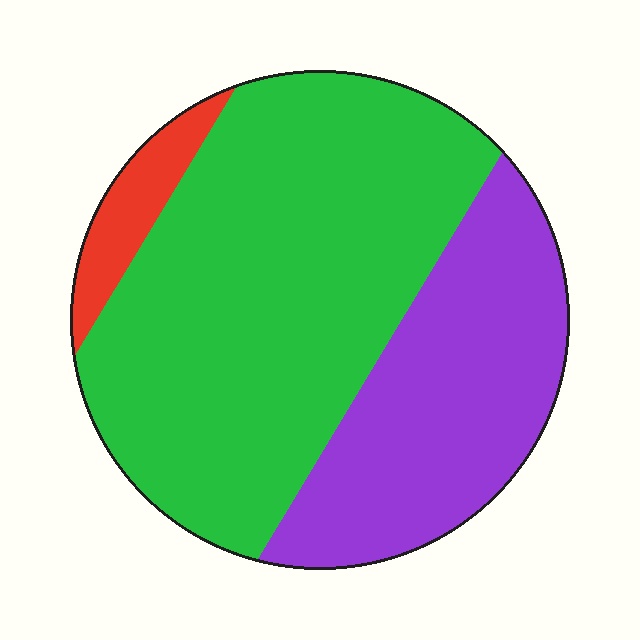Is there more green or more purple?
Green.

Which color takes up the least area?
Red, at roughly 5%.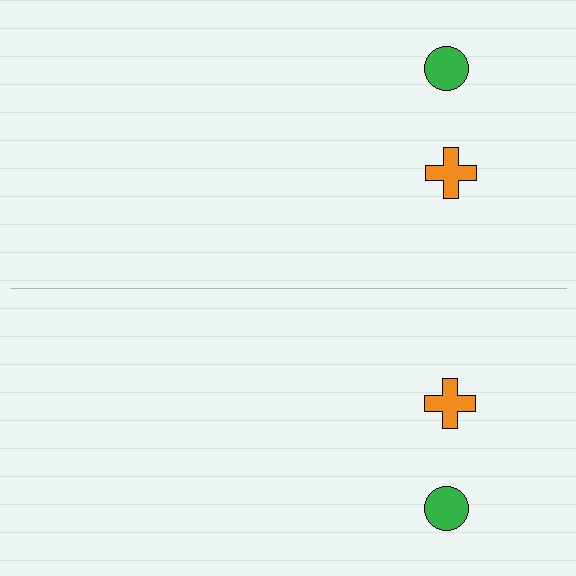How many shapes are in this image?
There are 4 shapes in this image.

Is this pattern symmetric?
Yes, this pattern has bilateral (reflection) symmetry.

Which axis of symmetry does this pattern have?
The pattern has a horizontal axis of symmetry running through the center of the image.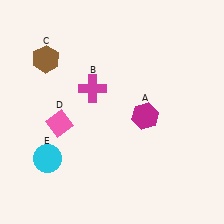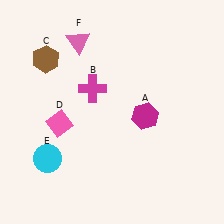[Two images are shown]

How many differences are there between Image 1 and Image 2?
There is 1 difference between the two images.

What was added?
A pink triangle (F) was added in Image 2.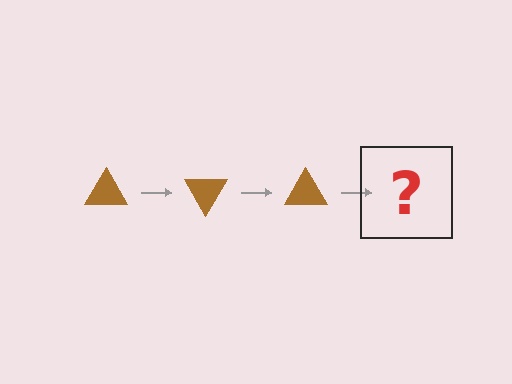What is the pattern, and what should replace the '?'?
The pattern is that the triangle rotates 60 degrees each step. The '?' should be a brown triangle rotated 180 degrees.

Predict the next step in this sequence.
The next step is a brown triangle rotated 180 degrees.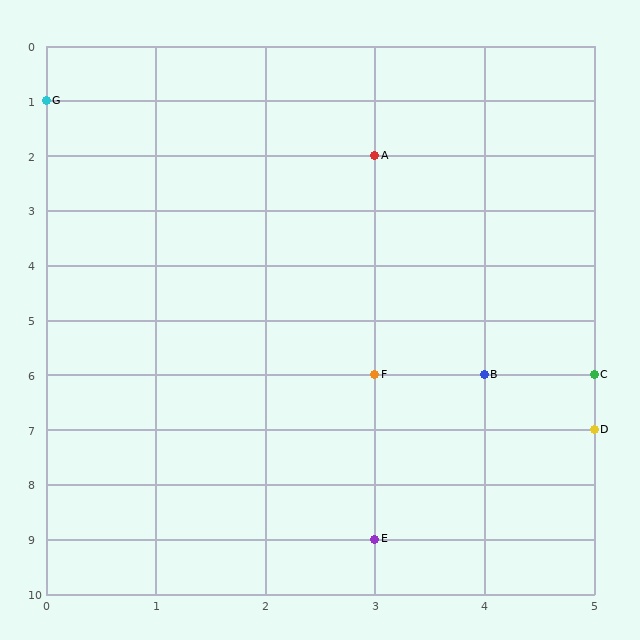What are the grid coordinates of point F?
Point F is at grid coordinates (3, 6).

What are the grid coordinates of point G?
Point G is at grid coordinates (0, 1).